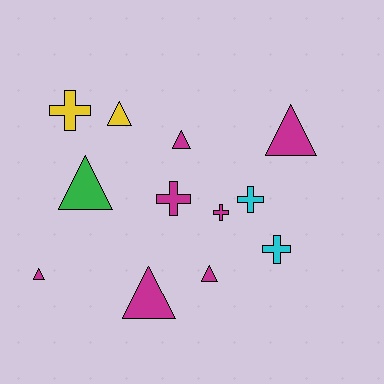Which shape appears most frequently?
Triangle, with 7 objects.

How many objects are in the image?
There are 12 objects.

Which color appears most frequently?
Magenta, with 7 objects.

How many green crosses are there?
There are no green crosses.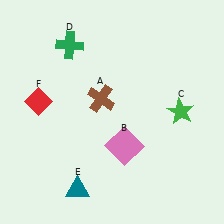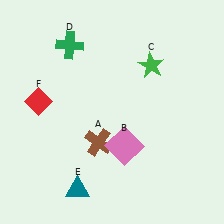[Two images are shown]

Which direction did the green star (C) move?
The green star (C) moved up.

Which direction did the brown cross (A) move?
The brown cross (A) moved down.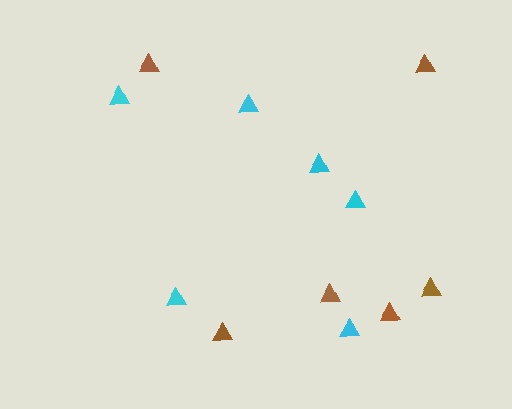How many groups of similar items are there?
There are 2 groups: one group of brown triangles (6) and one group of cyan triangles (6).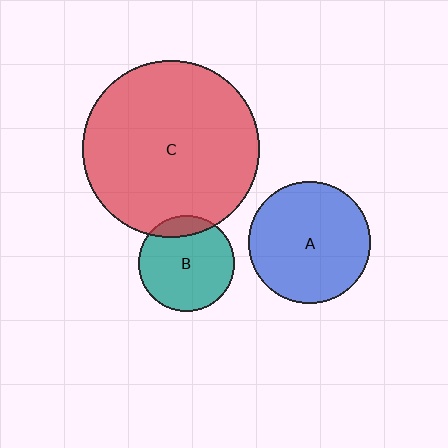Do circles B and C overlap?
Yes.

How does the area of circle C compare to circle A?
Approximately 2.1 times.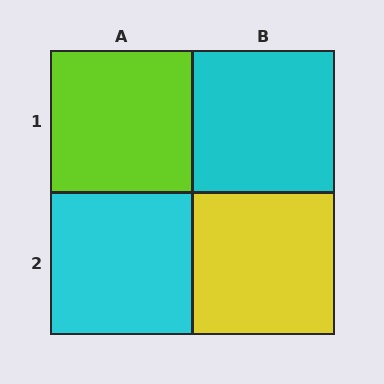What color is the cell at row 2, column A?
Cyan.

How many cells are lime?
1 cell is lime.